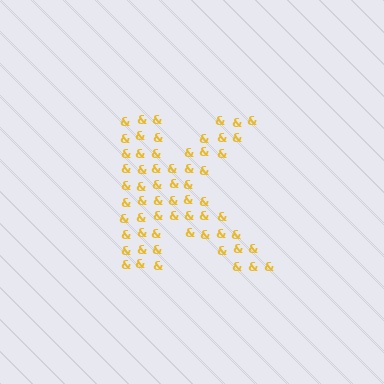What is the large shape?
The large shape is the letter K.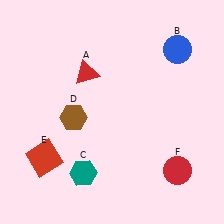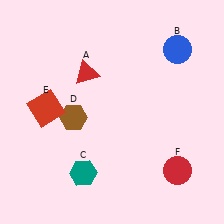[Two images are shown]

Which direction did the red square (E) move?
The red square (E) moved up.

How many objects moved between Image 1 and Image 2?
1 object moved between the two images.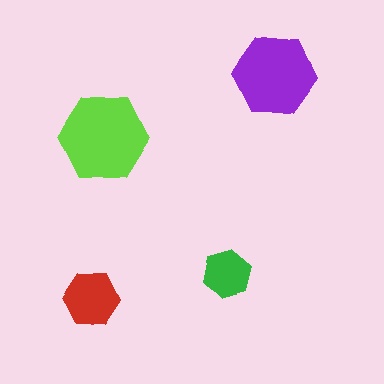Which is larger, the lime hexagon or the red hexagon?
The lime one.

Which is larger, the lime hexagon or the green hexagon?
The lime one.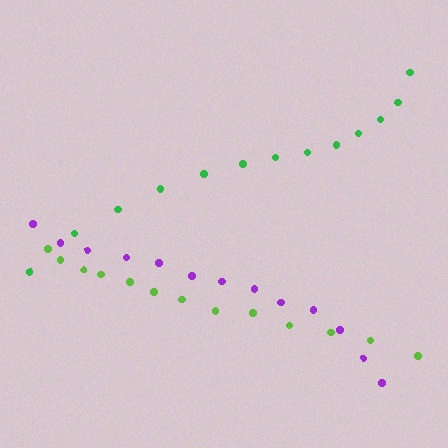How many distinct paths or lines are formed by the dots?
There are 3 distinct paths.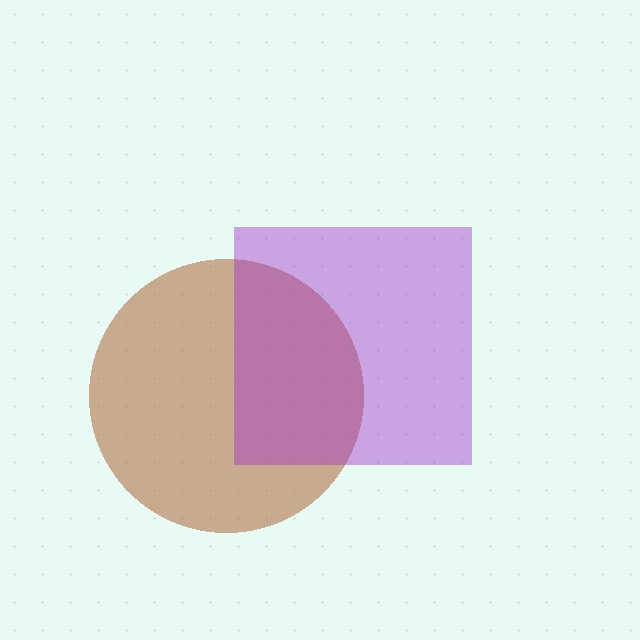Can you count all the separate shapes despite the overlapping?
Yes, there are 2 separate shapes.